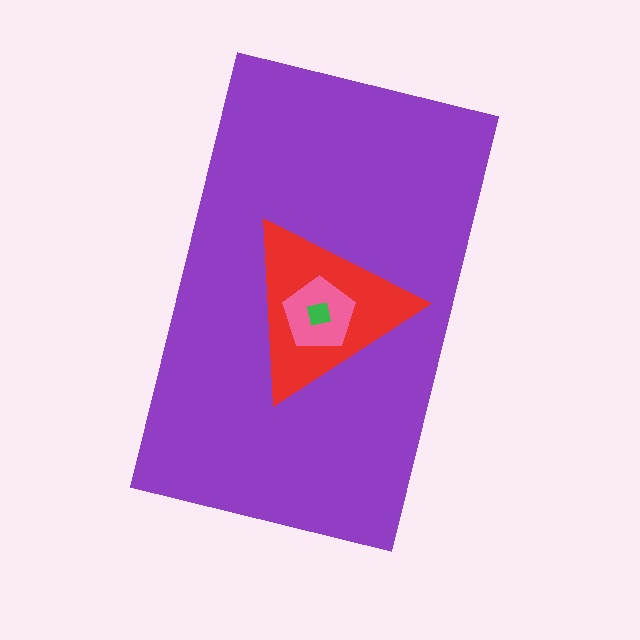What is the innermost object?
The green square.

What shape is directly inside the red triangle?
The pink pentagon.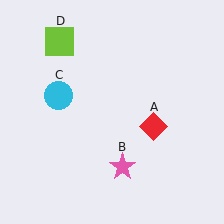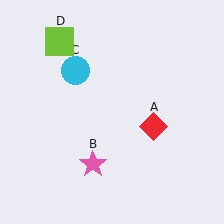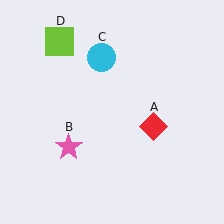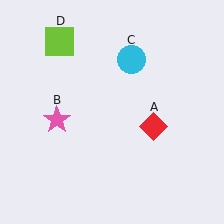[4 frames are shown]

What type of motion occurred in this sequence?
The pink star (object B), cyan circle (object C) rotated clockwise around the center of the scene.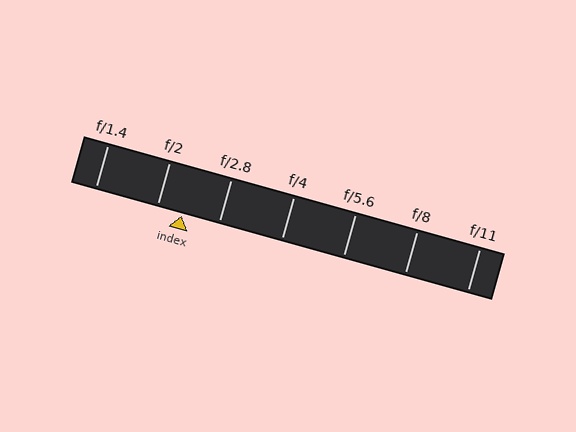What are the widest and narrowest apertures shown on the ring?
The widest aperture shown is f/1.4 and the narrowest is f/11.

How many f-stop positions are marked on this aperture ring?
There are 7 f-stop positions marked.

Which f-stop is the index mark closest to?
The index mark is closest to f/2.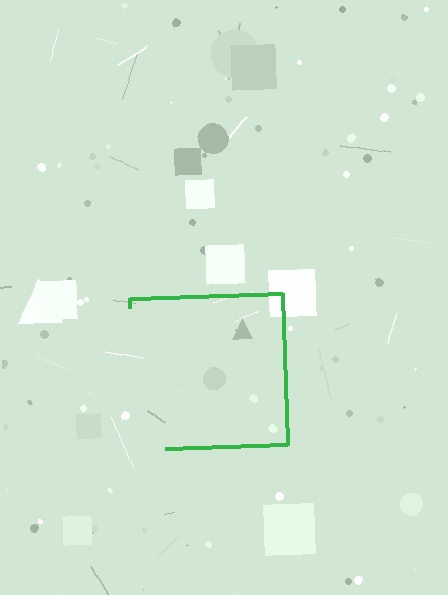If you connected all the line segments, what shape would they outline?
They would outline a square.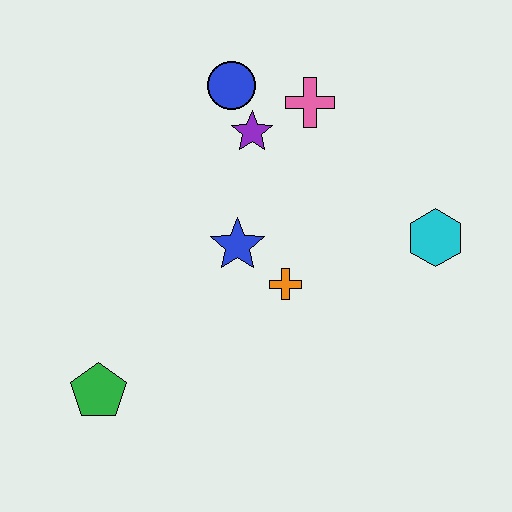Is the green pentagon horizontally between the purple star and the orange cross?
No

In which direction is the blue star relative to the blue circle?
The blue star is below the blue circle.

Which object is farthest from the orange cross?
The green pentagon is farthest from the orange cross.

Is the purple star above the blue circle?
No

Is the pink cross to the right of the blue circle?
Yes